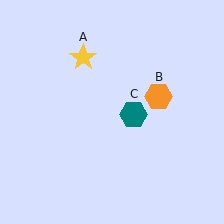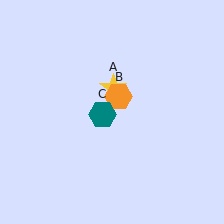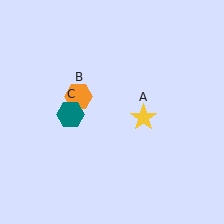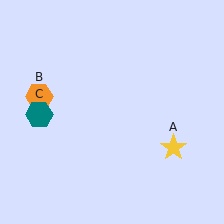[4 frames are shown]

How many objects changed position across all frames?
3 objects changed position: yellow star (object A), orange hexagon (object B), teal hexagon (object C).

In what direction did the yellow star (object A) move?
The yellow star (object A) moved down and to the right.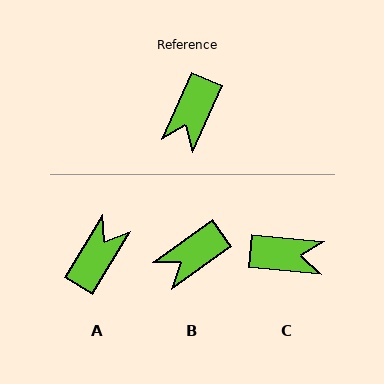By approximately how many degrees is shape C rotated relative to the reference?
Approximately 109 degrees counter-clockwise.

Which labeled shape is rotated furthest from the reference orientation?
A, about 173 degrees away.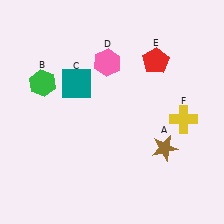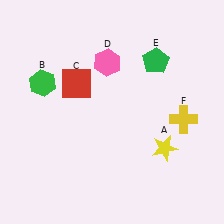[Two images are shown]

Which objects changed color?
A changed from brown to yellow. C changed from teal to red. E changed from red to green.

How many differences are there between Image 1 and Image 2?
There are 3 differences between the two images.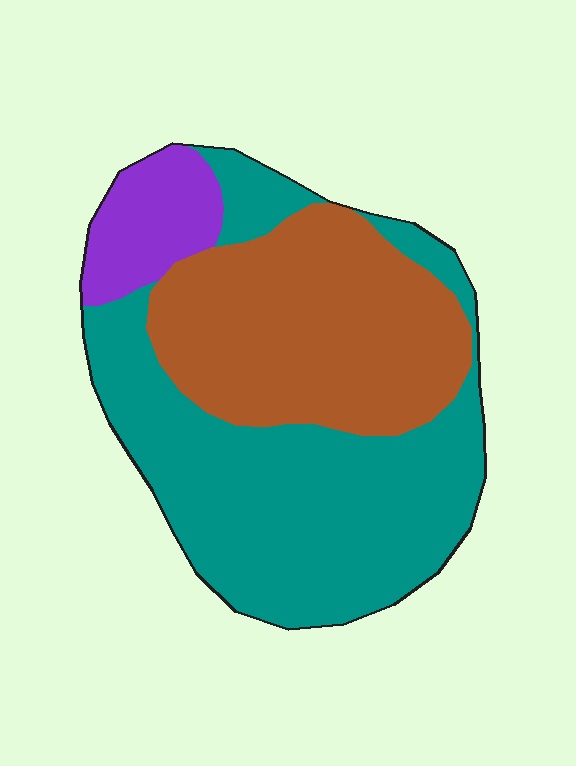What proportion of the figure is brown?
Brown covers around 35% of the figure.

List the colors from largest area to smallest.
From largest to smallest: teal, brown, purple.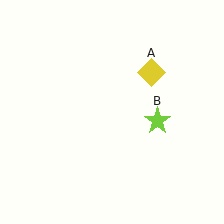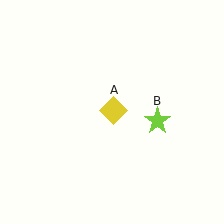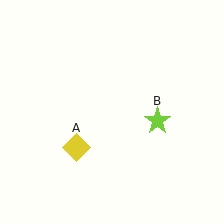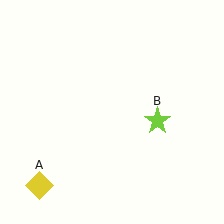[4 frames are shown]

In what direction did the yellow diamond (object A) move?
The yellow diamond (object A) moved down and to the left.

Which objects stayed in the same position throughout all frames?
Lime star (object B) remained stationary.